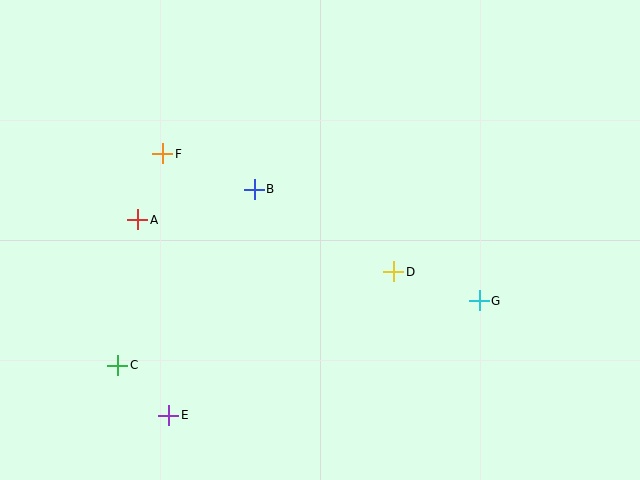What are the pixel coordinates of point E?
Point E is at (169, 415).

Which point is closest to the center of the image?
Point D at (394, 272) is closest to the center.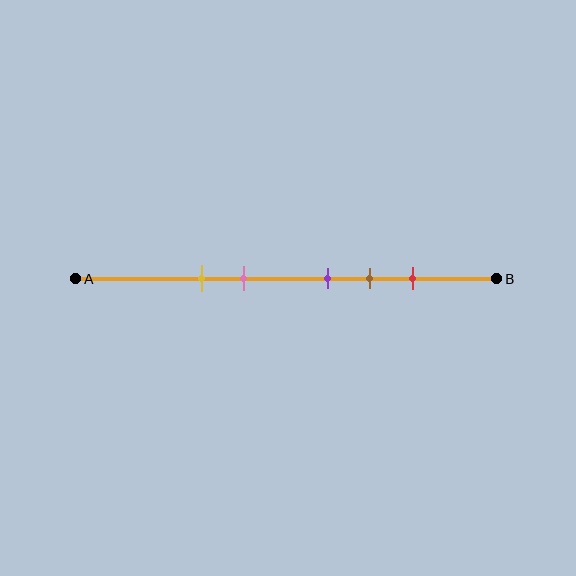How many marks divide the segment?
There are 5 marks dividing the segment.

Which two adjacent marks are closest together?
The purple and brown marks are the closest adjacent pair.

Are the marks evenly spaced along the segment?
No, the marks are not evenly spaced.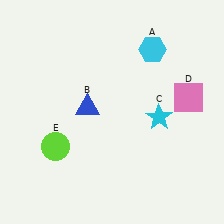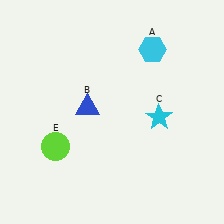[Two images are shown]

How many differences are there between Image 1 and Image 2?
There is 1 difference between the two images.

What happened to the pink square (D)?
The pink square (D) was removed in Image 2. It was in the top-right area of Image 1.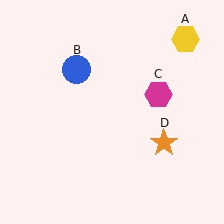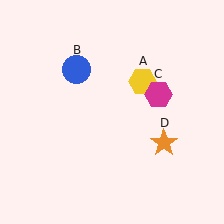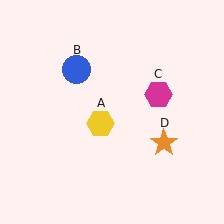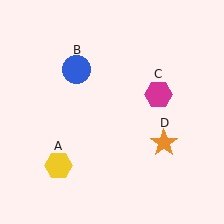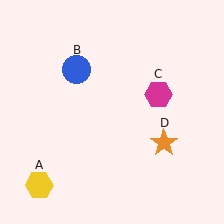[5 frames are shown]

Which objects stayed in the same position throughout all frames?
Blue circle (object B) and magenta hexagon (object C) and orange star (object D) remained stationary.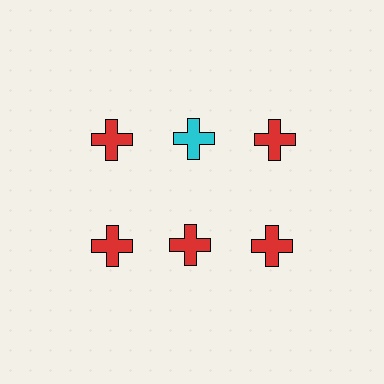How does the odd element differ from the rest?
It has a different color: cyan instead of red.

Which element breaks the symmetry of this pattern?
The cyan cross in the top row, second from left column breaks the symmetry. All other shapes are red crosses.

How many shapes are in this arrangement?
There are 6 shapes arranged in a grid pattern.